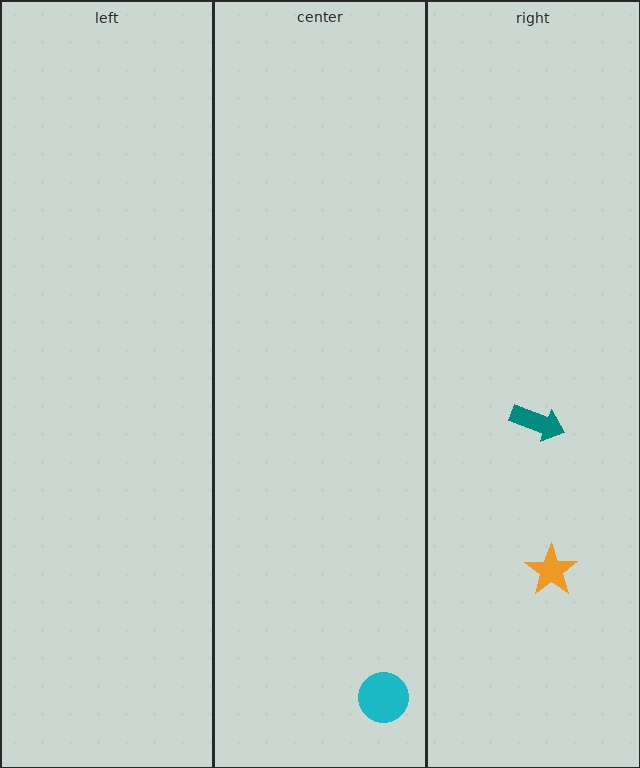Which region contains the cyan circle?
The center region.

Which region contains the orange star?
The right region.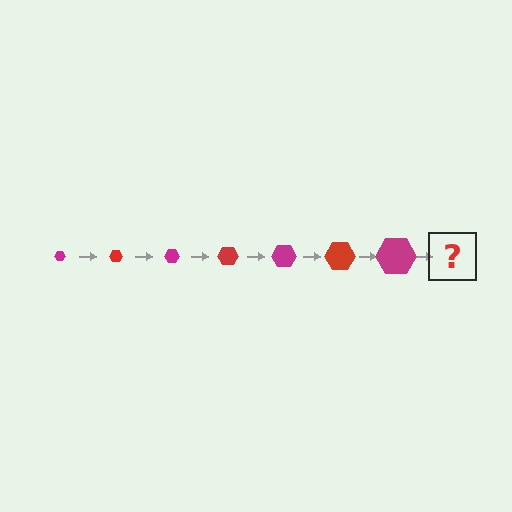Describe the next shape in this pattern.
It should be a red hexagon, larger than the previous one.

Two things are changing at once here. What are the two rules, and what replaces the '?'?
The two rules are that the hexagon grows larger each step and the color cycles through magenta and red. The '?' should be a red hexagon, larger than the previous one.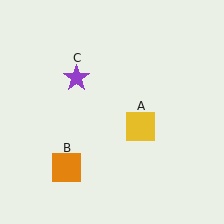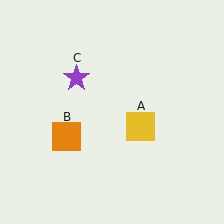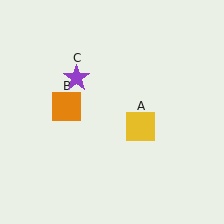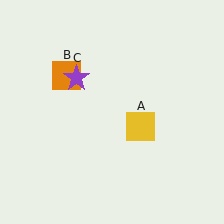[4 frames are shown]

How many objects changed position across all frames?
1 object changed position: orange square (object B).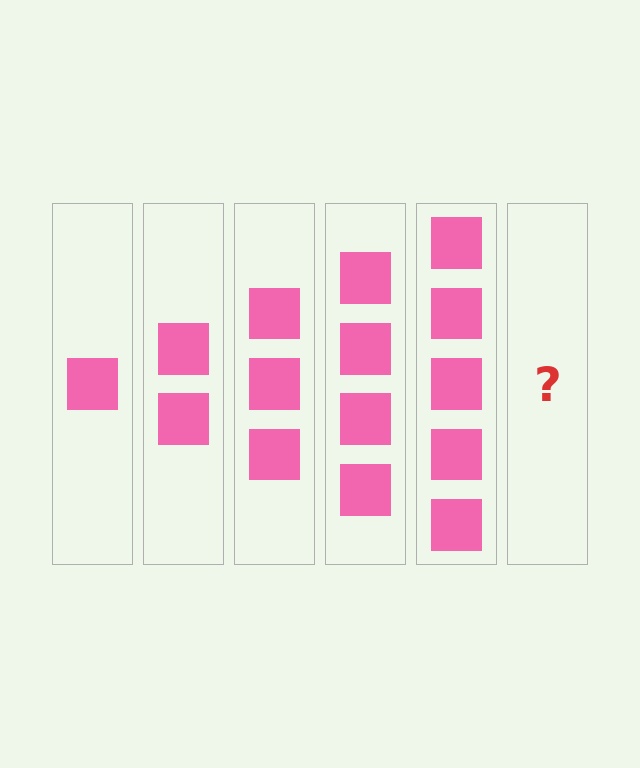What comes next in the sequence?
The next element should be 6 squares.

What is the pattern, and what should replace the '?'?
The pattern is that each step adds one more square. The '?' should be 6 squares.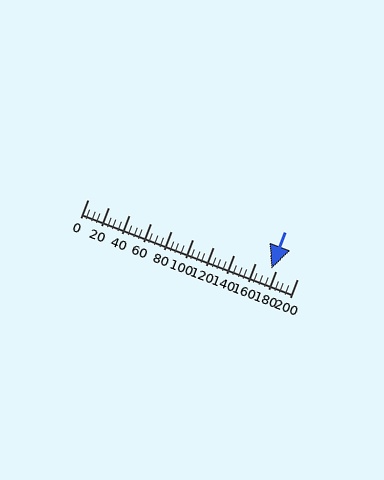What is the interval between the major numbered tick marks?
The major tick marks are spaced 20 units apart.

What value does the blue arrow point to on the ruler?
The blue arrow points to approximately 176.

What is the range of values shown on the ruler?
The ruler shows values from 0 to 200.